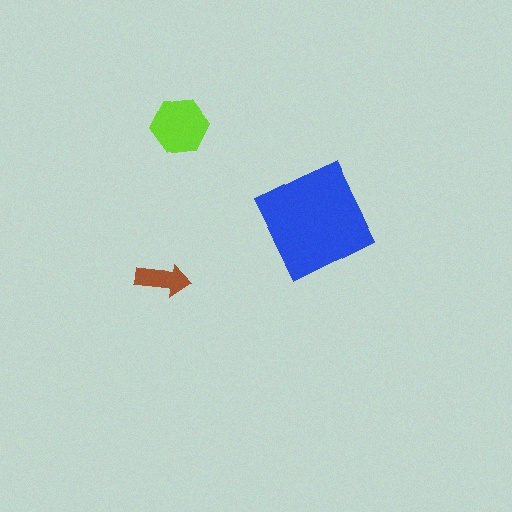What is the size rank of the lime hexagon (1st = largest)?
2nd.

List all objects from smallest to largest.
The brown arrow, the lime hexagon, the blue diamond.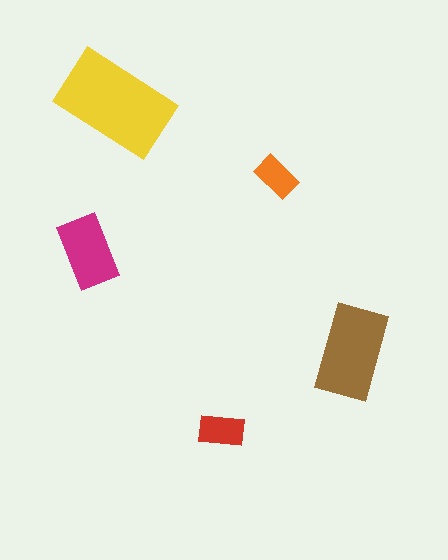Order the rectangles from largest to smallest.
the yellow one, the brown one, the magenta one, the red one, the orange one.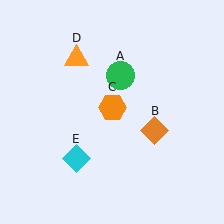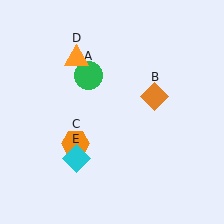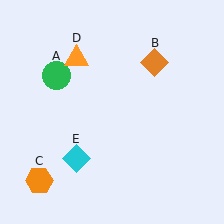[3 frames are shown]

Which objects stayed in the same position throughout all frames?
Orange triangle (object D) and cyan diamond (object E) remained stationary.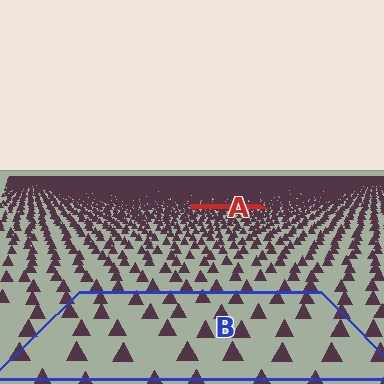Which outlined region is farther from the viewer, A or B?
Region A is farther from the viewer — the texture elements inside it appear smaller and more densely packed.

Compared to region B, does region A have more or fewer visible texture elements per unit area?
Region A has more texture elements per unit area — they are packed more densely because it is farther away.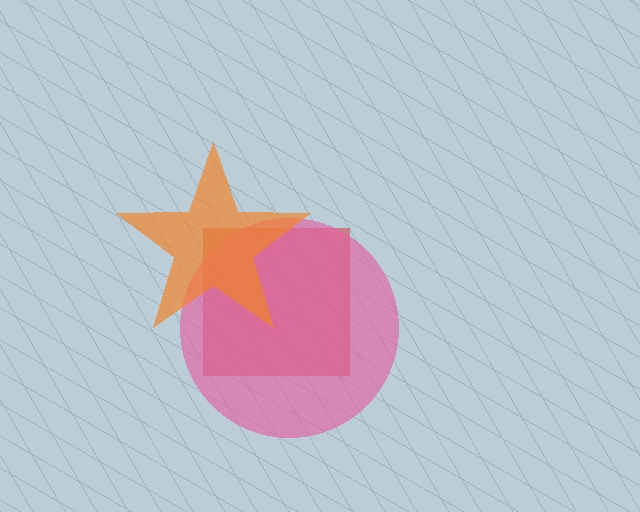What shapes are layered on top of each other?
The layered shapes are: a red square, a pink circle, an orange star.